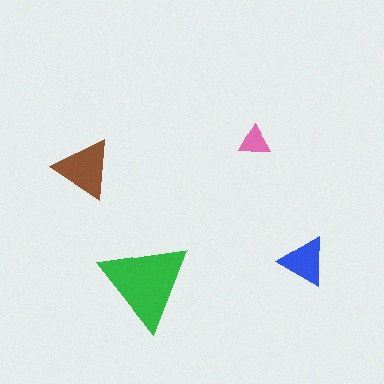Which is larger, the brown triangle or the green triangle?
The green one.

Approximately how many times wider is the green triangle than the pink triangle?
About 3 times wider.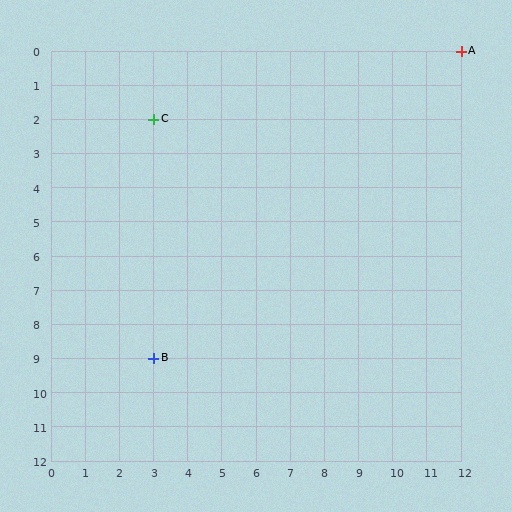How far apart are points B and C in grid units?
Points B and C are 7 rows apart.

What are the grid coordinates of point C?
Point C is at grid coordinates (3, 2).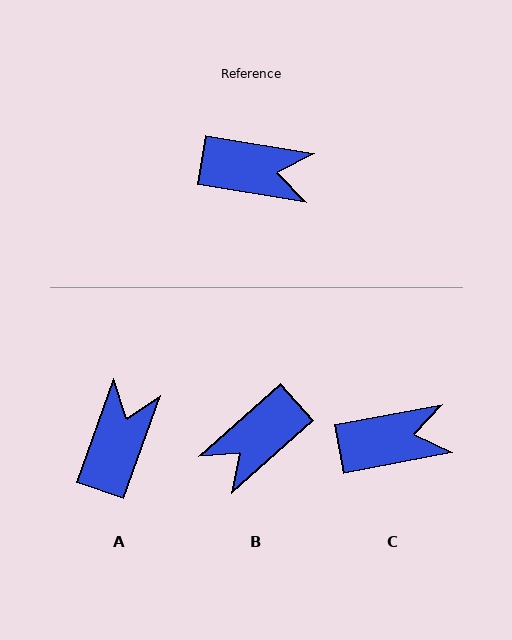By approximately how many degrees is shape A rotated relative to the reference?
Approximately 80 degrees counter-clockwise.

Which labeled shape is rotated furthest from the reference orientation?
B, about 129 degrees away.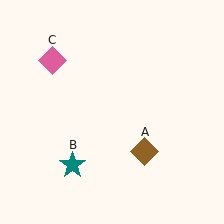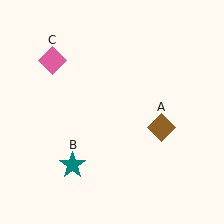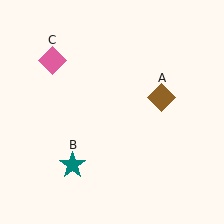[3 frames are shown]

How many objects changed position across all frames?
1 object changed position: brown diamond (object A).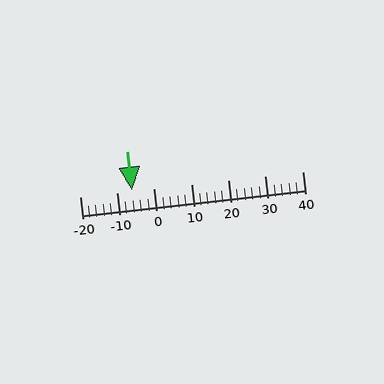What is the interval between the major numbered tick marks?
The major tick marks are spaced 10 units apart.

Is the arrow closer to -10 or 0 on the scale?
The arrow is closer to -10.